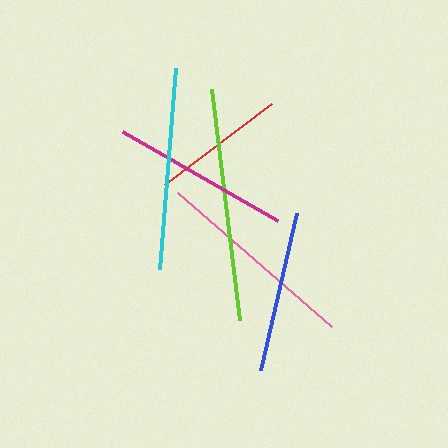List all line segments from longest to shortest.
From longest to shortest: lime, pink, cyan, magenta, blue, red.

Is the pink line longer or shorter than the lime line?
The lime line is longer than the pink line.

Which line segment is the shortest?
The red line is the shortest at approximately 135 pixels.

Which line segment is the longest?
The lime line is the longest at approximately 233 pixels.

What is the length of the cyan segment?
The cyan segment is approximately 202 pixels long.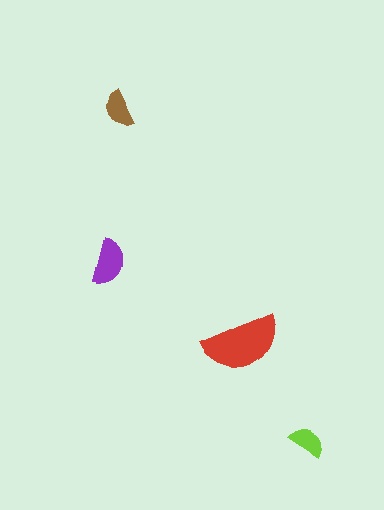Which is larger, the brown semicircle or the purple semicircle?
The purple one.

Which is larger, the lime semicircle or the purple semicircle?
The purple one.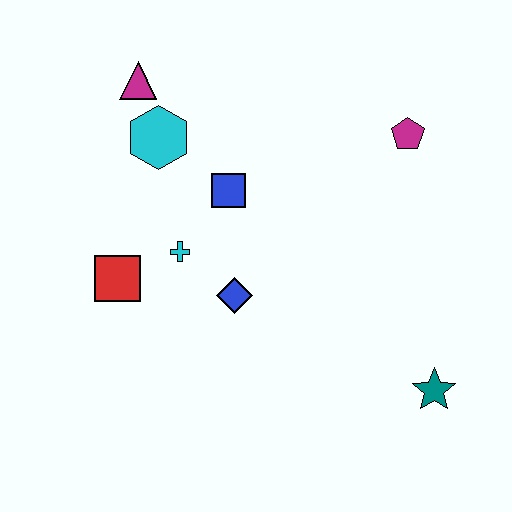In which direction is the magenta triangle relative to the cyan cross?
The magenta triangle is above the cyan cross.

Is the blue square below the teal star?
No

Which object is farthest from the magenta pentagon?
The red square is farthest from the magenta pentagon.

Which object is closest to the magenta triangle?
The cyan hexagon is closest to the magenta triangle.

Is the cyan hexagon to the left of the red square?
No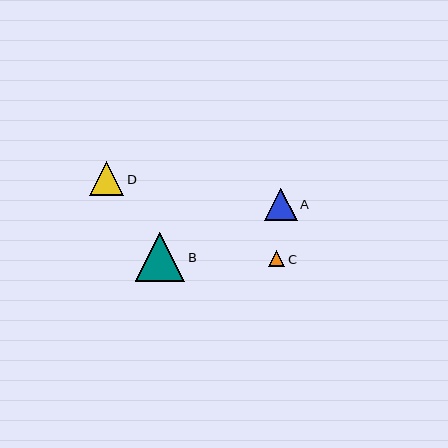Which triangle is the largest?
Triangle B is the largest with a size of approximately 49 pixels.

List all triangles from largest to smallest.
From largest to smallest: B, D, A, C.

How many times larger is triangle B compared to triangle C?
Triangle B is approximately 3.1 times the size of triangle C.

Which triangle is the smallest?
Triangle C is the smallest with a size of approximately 16 pixels.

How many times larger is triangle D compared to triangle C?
Triangle D is approximately 2.1 times the size of triangle C.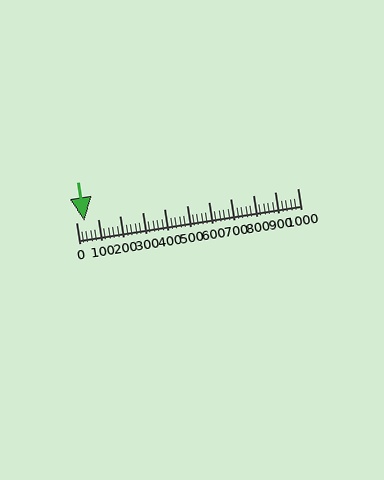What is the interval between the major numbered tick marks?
The major tick marks are spaced 100 units apart.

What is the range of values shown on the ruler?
The ruler shows values from 0 to 1000.